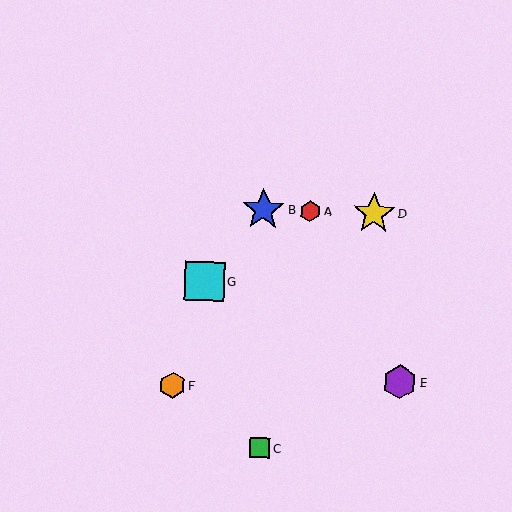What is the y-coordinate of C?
Object C is at y≈448.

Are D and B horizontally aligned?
Yes, both are at y≈213.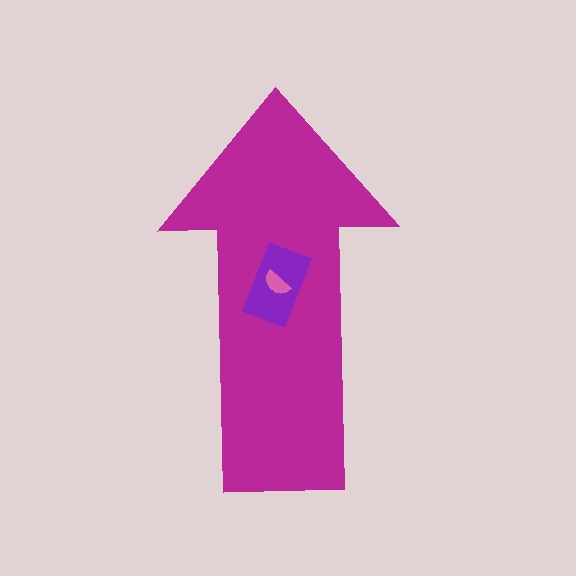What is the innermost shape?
The pink semicircle.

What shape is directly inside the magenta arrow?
The purple rectangle.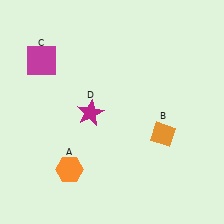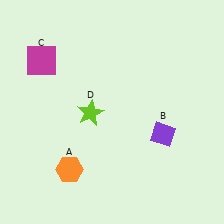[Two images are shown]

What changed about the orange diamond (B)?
In Image 1, B is orange. In Image 2, it changed to purple.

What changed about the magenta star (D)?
In Image 1, D is magenta. In Image 2, it changed to lime.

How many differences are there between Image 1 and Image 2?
There are 2 differences between the two images.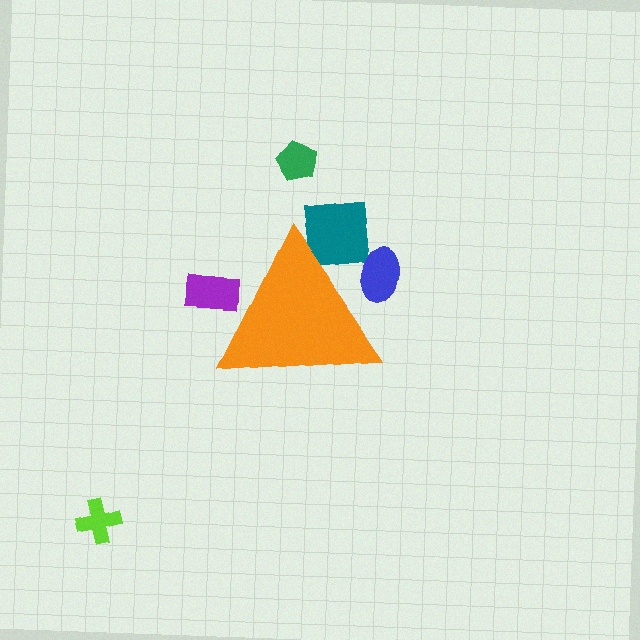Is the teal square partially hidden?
Yes, the teal square is partially hidden behind the orange triangle.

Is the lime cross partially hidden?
No, the lime cross is fully visible.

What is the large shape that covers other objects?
An orange triangle.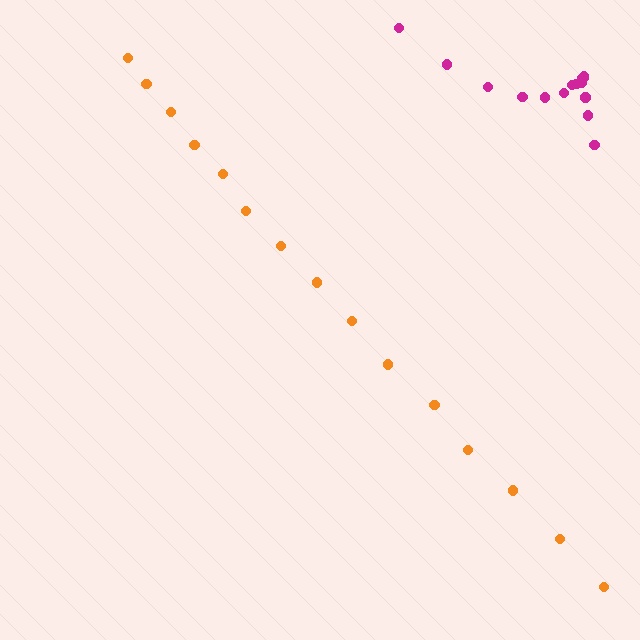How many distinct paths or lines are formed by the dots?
There are 2 distinct paths.